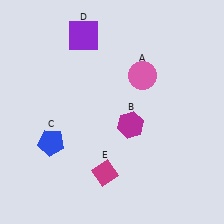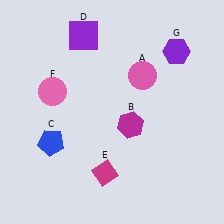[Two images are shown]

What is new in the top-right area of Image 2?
A purple hexagon (G) was added in the top-right area of Image 2.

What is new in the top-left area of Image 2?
A pink circle (F) was added in the top-left area of Image 2.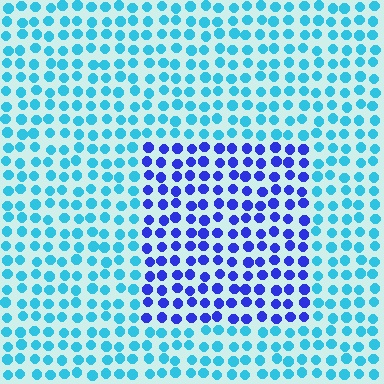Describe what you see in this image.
The image is filled with small cyan elements in a uniform arrangement. A rectangle-shaped region is visible where the elements are tinted to a slightly different hue, forming a subtle color boundary.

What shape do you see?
I see a rectangle.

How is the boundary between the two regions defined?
The boundary is defined purely by a slight shift in hue (about 48 degrees). Spacing, size, and orientation are identical on both sides.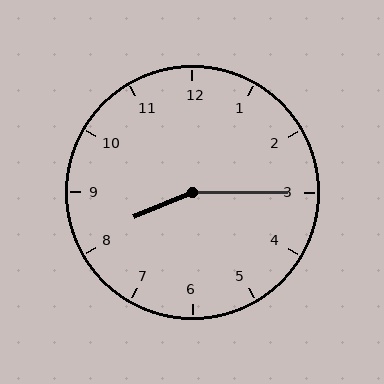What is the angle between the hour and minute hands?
Approximately 158 degrees.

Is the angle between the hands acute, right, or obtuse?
It is obtuse.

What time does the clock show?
8:15.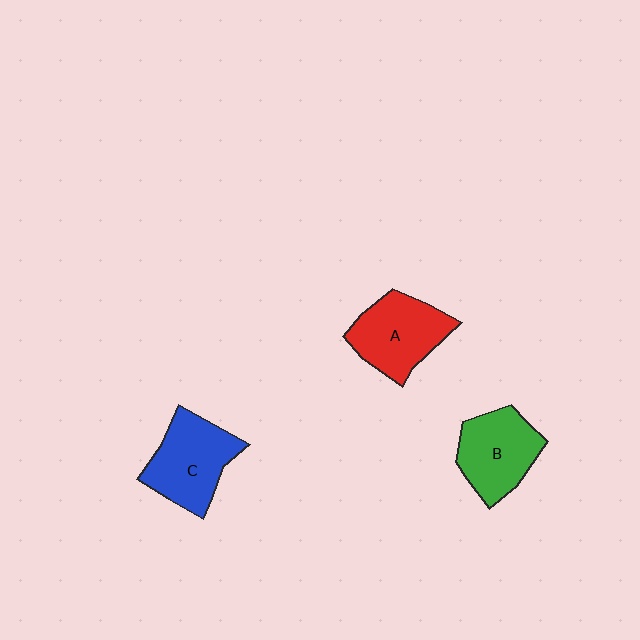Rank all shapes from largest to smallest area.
From largest to smallest: C (blue), A (red), B (green).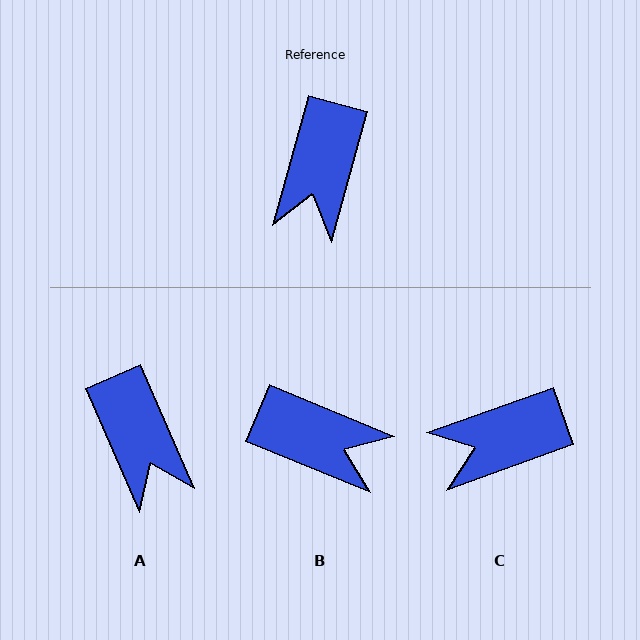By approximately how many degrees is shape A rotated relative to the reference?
Approximately 39 degrees counter-clockwise.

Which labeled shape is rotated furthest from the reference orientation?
B, about 83 degrees away.